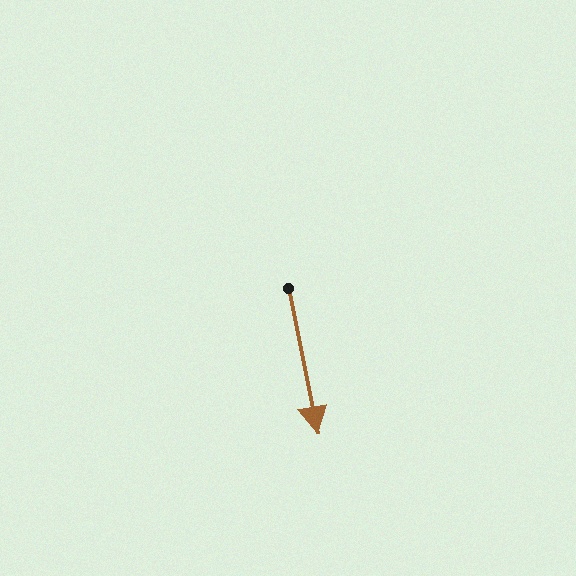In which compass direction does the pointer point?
South.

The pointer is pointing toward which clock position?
Roughly 6 o'clock.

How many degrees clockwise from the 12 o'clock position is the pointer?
Approximately 169 degrees.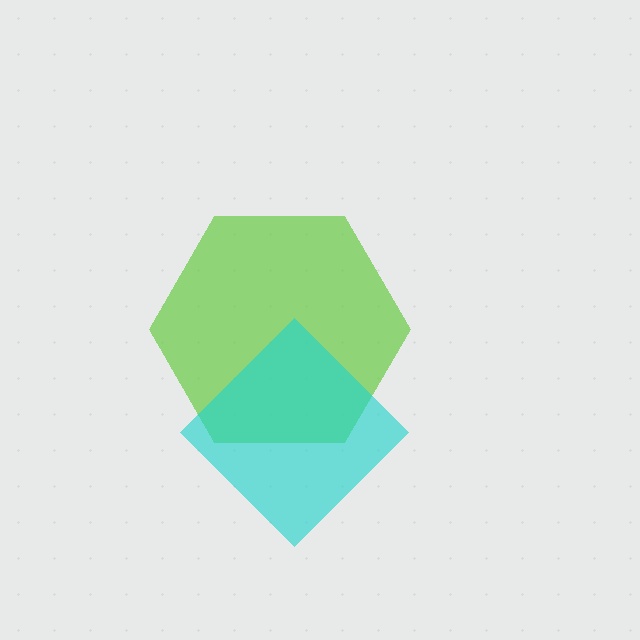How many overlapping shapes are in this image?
There are 2 overlapping shapes in the image.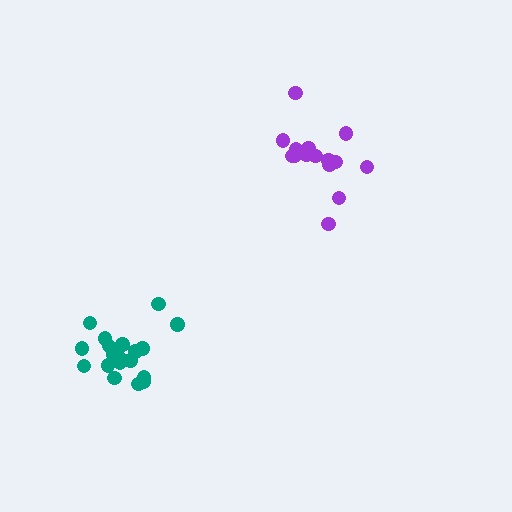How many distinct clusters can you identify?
There are 2 distinct clusters.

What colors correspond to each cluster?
The clusters are colored: purple, teal.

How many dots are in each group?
Group 1: 16 dots, Group 2: 20 dots (36 total).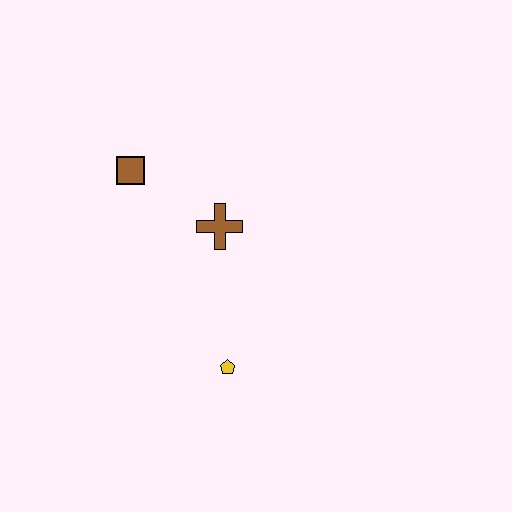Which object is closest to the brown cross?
The brown square is closest to the brown cross.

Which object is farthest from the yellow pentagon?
The brown square is farthest from the yellow pentagon.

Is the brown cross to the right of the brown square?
Yes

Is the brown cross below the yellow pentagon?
No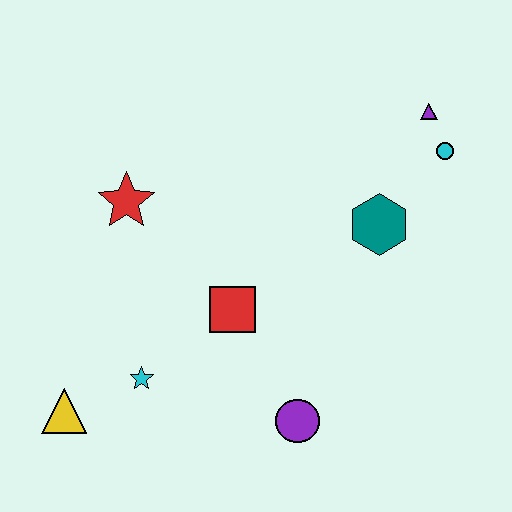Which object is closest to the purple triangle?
The cyan circle is closest to the purple triangle.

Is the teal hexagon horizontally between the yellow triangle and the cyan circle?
Yes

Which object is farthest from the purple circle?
The purple triangle is farthest from the purple circle.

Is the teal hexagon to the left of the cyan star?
No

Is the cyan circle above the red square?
Yes